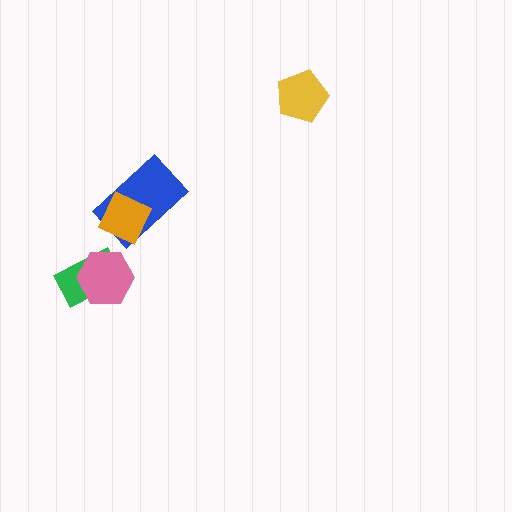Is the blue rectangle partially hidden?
Yes, it is partially covered by another shape.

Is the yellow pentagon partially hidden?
No, no other shape covers it.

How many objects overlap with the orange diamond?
1 object overlaps with the orange diamond.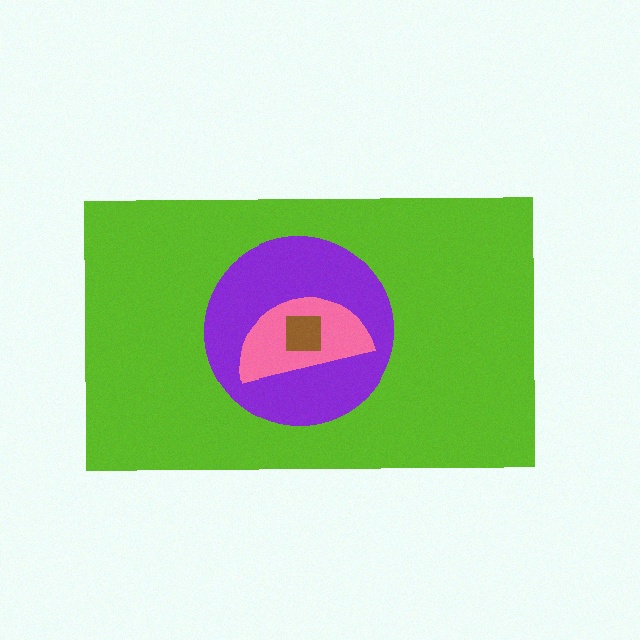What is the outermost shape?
The lime rectangle.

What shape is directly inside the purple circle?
The pink semicircle.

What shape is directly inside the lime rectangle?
The purple circle.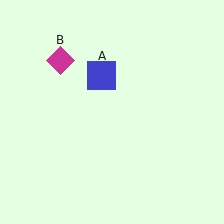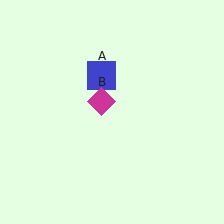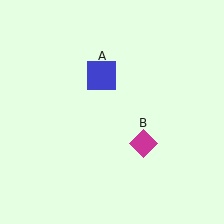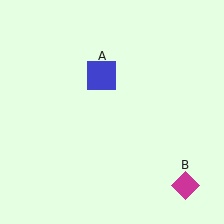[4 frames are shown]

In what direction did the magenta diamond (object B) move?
The magenta diamond (object B) moved down and to the right.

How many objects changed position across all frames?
1 object changed position: magenta diamond (object B).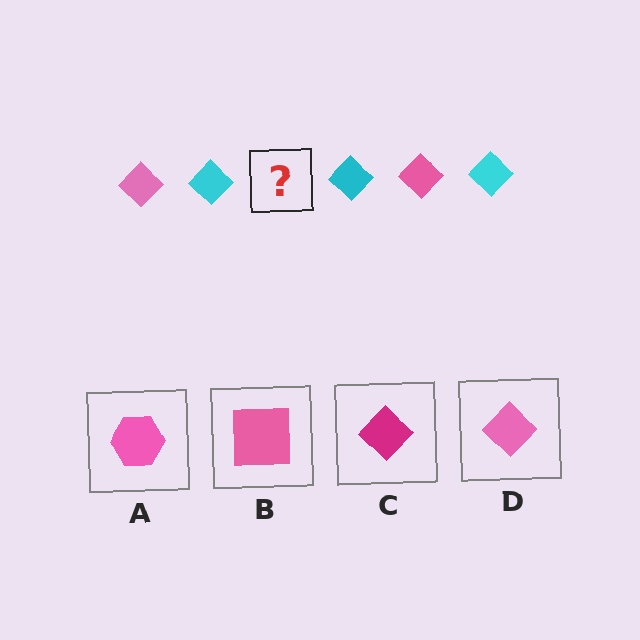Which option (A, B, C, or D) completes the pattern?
D.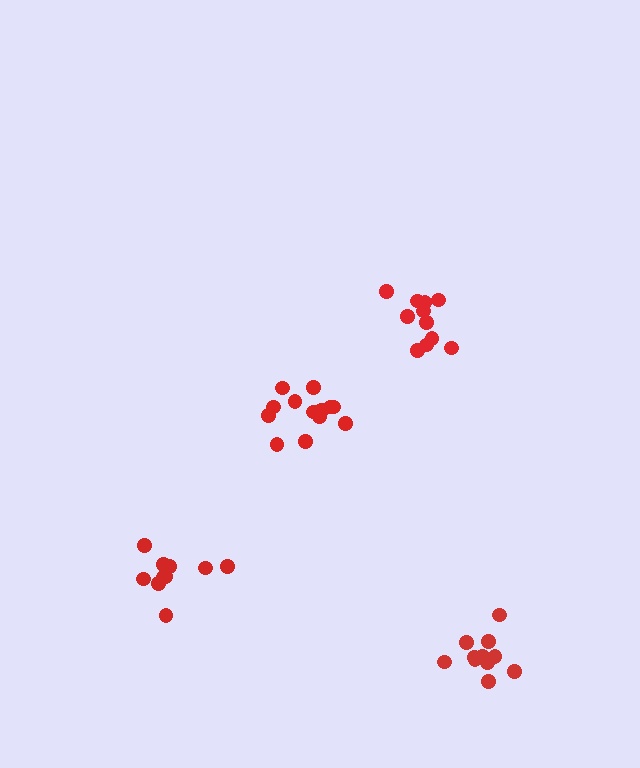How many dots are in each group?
Group 1: 11 dots, Group 2: 10 dots, Group 3: 11 dots, Group 4: 13 dots (45 total).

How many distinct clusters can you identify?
There are 4 distinct clusters.